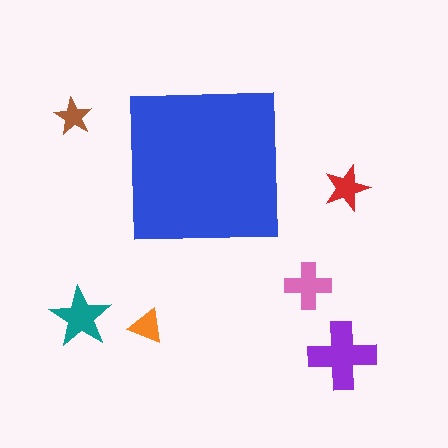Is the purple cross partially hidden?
No, the purple cross is fully visible.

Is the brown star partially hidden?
No, the brown star is fully visible.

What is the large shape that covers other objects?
A blue square.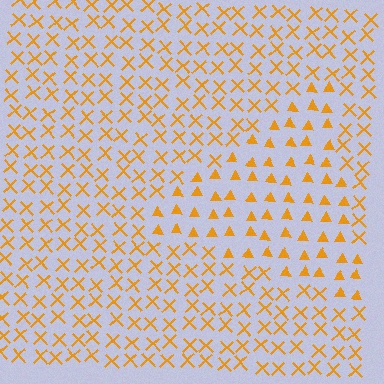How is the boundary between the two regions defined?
The boundary is defined by a change in element shape: triangles inside vs. X marks outside. All elements share the same color and spacing.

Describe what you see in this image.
The image is filled with small orange elements arranged in a uniform grid. A triangle-shaped region contains triangles, while the surrounding area contains X marks. The boundary is defined purely by the change in element shape.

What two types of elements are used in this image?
The image uses triangles inside the triangle region and X marks outside it.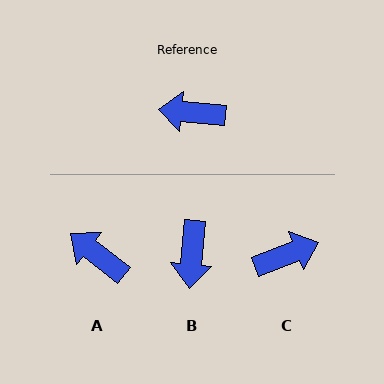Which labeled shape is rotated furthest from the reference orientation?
C, about 153 degrees away.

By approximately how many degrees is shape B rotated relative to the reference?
Approximately 91 degrees counter-clockwise.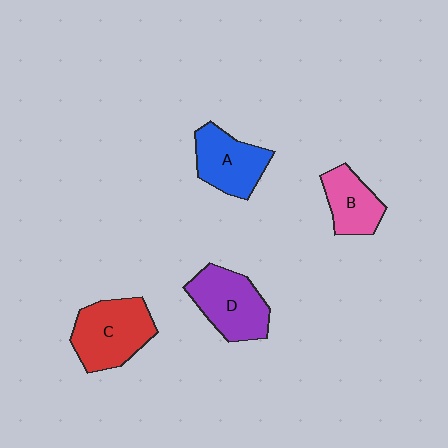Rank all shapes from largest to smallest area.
From largest to smallest: C (red), D (purple), A (blue), B (pink).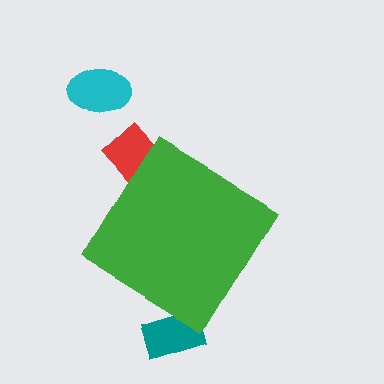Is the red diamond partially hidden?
Yes, the red diamond is partially hidden behind the green diamond.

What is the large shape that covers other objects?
A green diamond.